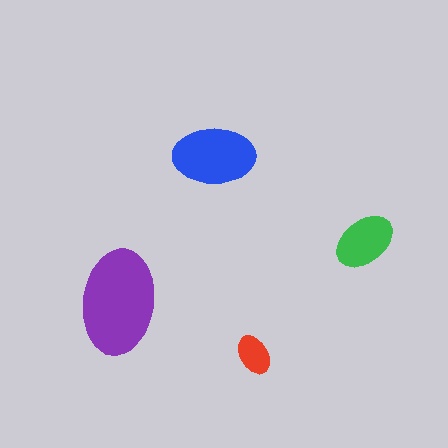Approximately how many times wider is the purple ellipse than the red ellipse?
About 2.5 times wider.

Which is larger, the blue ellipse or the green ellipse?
The blue one.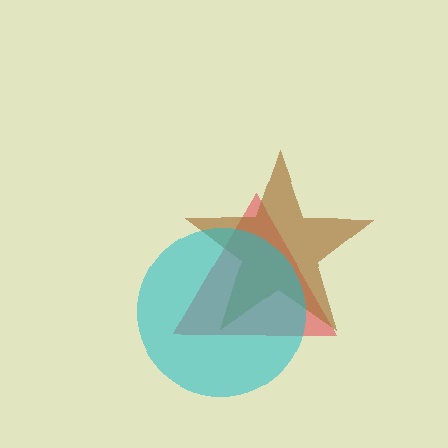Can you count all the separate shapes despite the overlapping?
Yes, there are 3 separate shapes.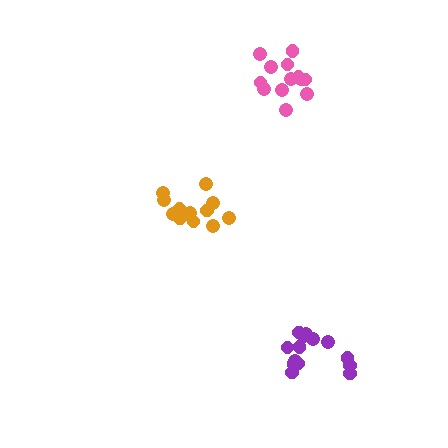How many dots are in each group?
Group 1: 13 dots, Group 2: 14 dots, Group 3: 13 dots (40 total).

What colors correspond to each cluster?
The clusters are colored: orange, purple, pink.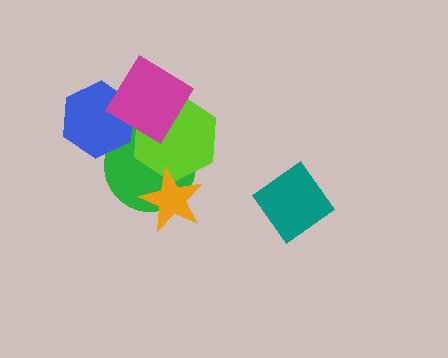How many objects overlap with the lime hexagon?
3 objects overlap with the lime hexagon.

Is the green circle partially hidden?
Yes, it is partially covered by another shape.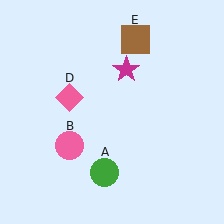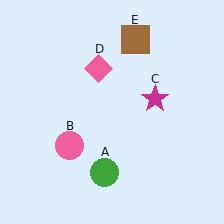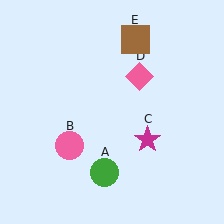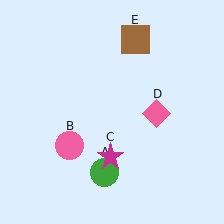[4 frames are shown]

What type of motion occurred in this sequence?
The magenta star (object C), pink diamond (object D) rotated clockwise around the center of the scene.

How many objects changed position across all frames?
2 objects changed position: magenta star (object C), pink diamond (object D).